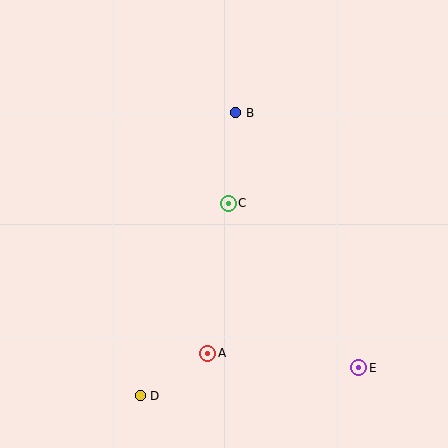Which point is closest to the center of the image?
Point C at (228, 203) is closest to the center.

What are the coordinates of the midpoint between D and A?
The midpoint between D and A is at (174, 375).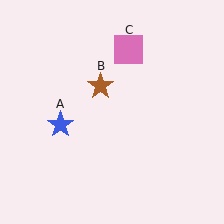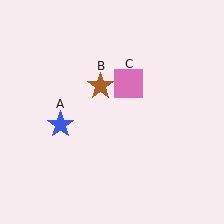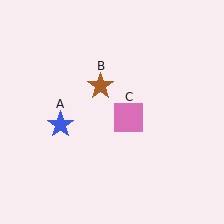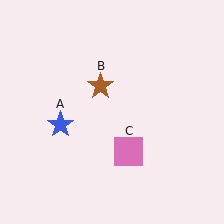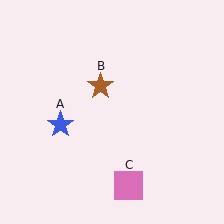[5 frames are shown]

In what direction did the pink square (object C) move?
The pink square (object C) moved down.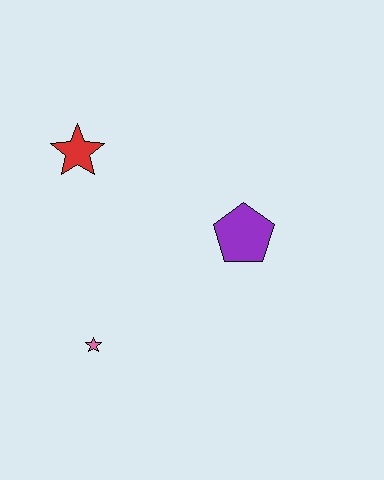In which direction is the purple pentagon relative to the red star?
The purple pentagon is to the right of the red star.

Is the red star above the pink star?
Yes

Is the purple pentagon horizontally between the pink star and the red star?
No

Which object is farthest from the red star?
The pink star is farthest from the red star.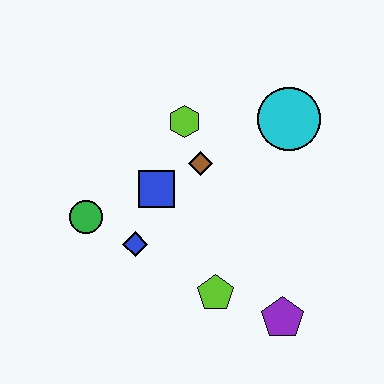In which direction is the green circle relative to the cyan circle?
The green circle is to the left of the cyan circle.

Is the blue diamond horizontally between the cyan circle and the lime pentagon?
No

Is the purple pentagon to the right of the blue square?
Yes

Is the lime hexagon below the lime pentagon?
No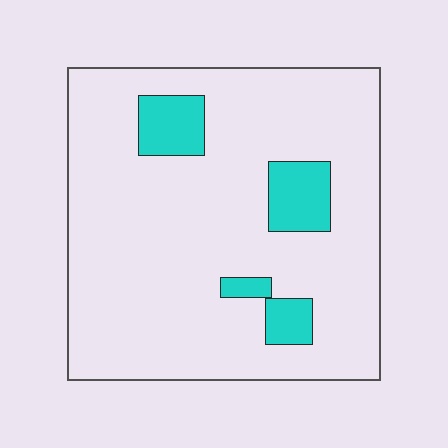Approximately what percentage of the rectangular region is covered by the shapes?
Approximately 10%.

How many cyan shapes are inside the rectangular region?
4.